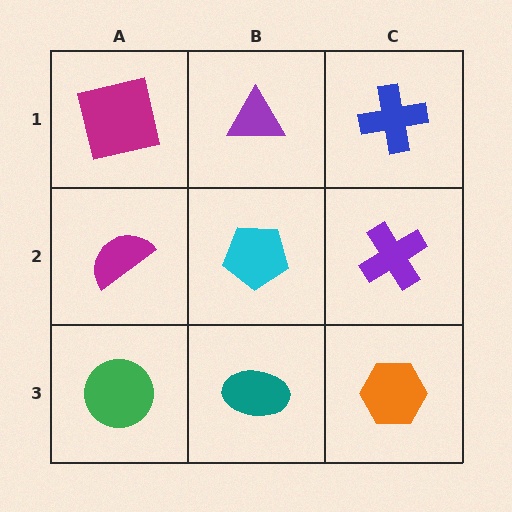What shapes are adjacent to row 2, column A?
A magenta square (row 1, column A), a green circle (row 3, column A), a cyan pentagon (row 2, column B).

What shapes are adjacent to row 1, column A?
A magenta semicircle (row 2, column A), a purple triangle (row 1, column B).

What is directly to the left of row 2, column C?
A cyan pentagon.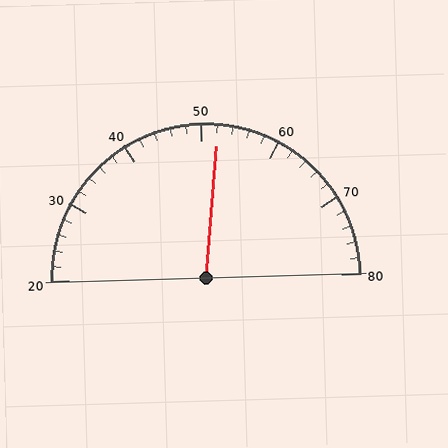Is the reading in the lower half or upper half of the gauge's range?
The reading is in the upper half of the range (20 to 80).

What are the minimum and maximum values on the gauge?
The gauge ranges from 20 to 80.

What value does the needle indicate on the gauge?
The needle indicates approximately 52.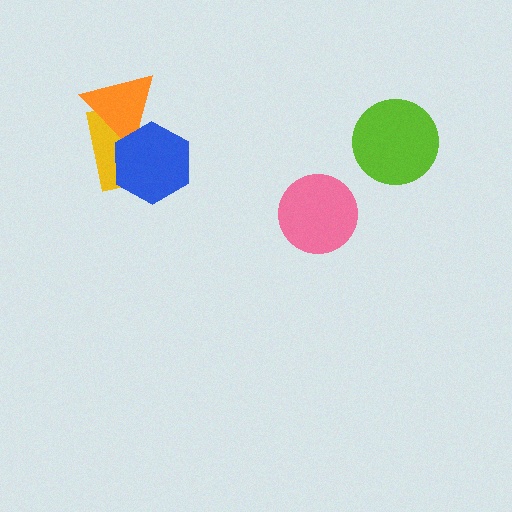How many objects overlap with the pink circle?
0 objects overlap with the pink circle.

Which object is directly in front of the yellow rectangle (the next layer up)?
The orange triangle is directly in front of the yellow rectangle.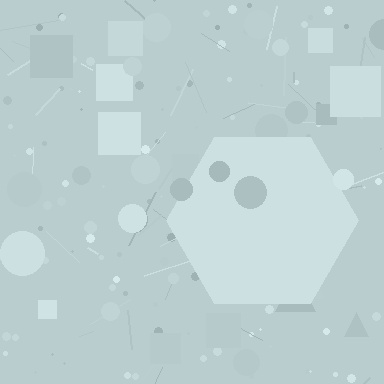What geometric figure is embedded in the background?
A hexagon is embedded in the background.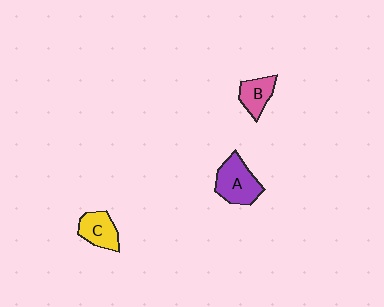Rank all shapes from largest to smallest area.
From largest to smallest: A (purple), C (yellow), B (pink).